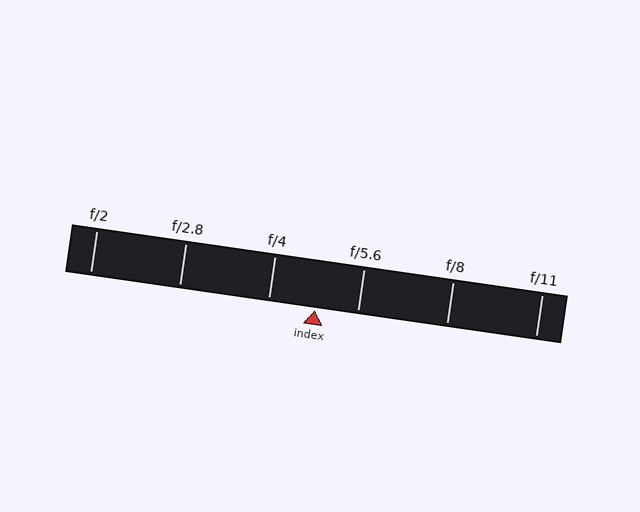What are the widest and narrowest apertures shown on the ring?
The widest aperture shown is f/2 and the narrowest is f/11.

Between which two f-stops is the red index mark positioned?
The index mark is between f/4 and f/5.6.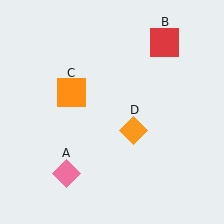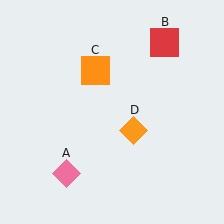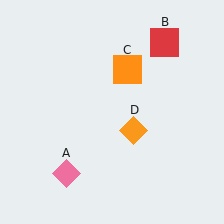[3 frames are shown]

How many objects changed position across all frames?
1 object changed position: orange square (object C).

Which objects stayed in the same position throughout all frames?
Pink diamond (object A) and red square (object B) and orange diamond (object D) remained stationary.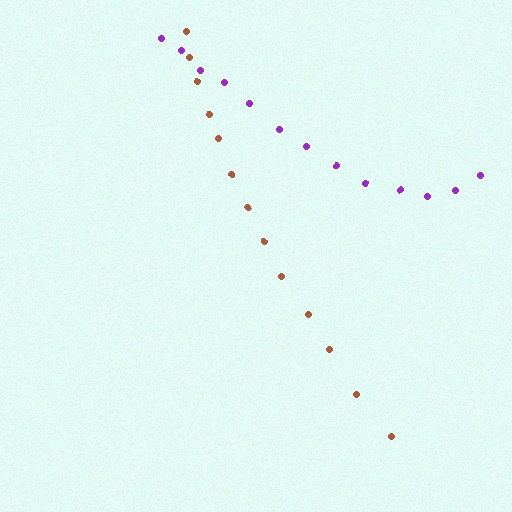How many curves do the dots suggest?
There are 2 distinct paths.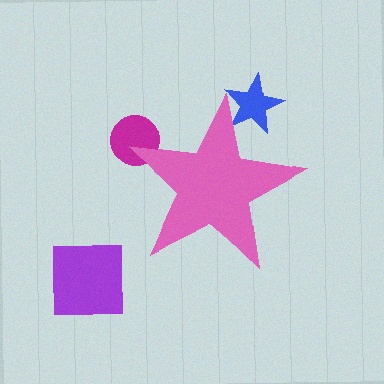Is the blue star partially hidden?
Yes, the blue star is partially hidden behind the pink star.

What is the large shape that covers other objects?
A pink star.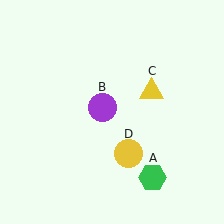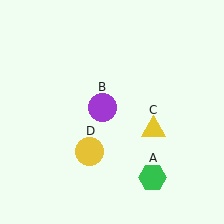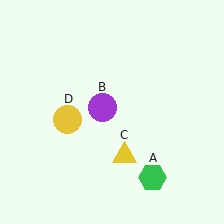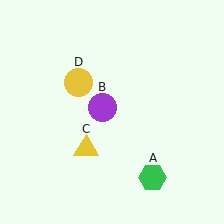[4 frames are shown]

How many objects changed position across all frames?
2 objects changed position: yellow triangle (object C), yellow circle (object D).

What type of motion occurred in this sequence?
The yellow triangle (object C), yellow circle (object D) rotated clockwise around the center of the scene.